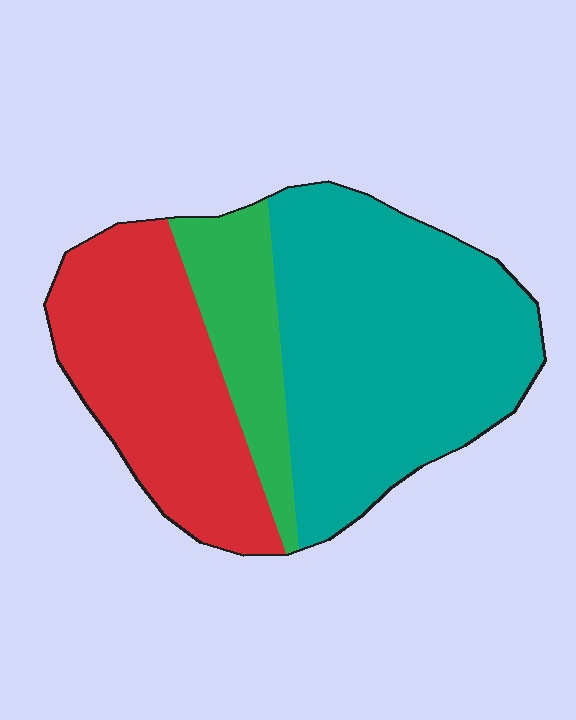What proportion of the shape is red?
Red covers roughly 35% of the shape.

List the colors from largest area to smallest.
From largest to smallest: teal, red, green.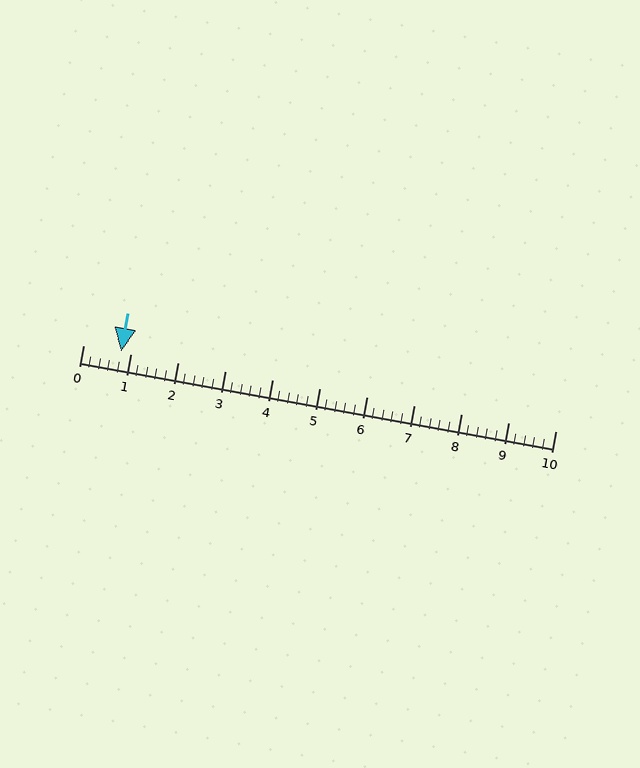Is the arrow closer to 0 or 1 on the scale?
The arrow is closer to 1.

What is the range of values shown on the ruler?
The ruler shows values from 0 to 10.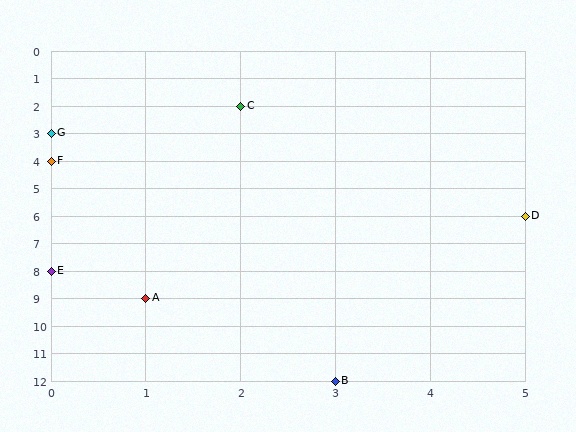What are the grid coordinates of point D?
Point D is at grid coordinates (5, 6).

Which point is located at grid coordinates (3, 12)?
Point B is at (3, 12).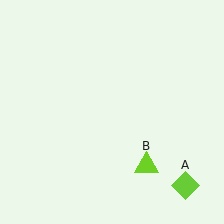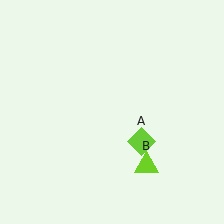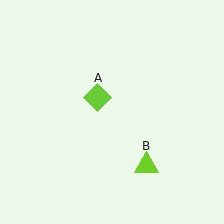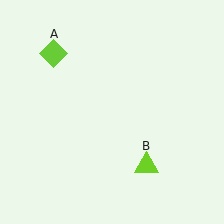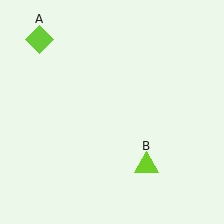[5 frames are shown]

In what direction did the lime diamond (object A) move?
The lime diamond (object A) moved up and to the left.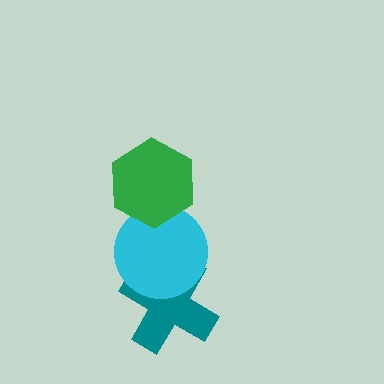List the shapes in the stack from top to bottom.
From top to bottom: the green hexagon, the cyan circle, the teal cross.